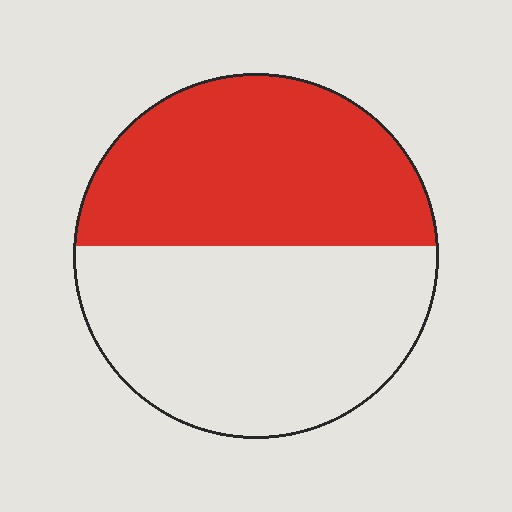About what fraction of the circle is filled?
About one half (1/2).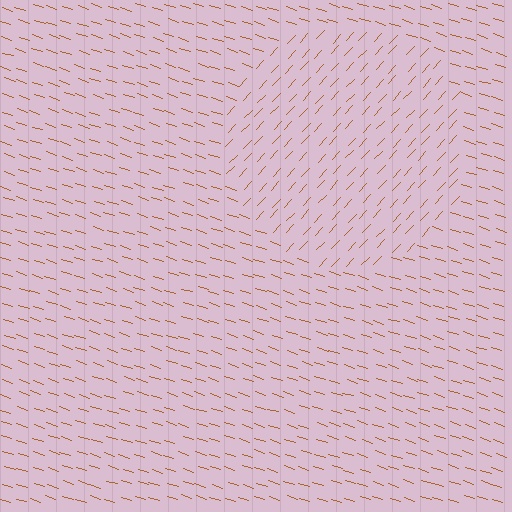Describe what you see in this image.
The image is filled with small brown line segments. A circle region in the image has lines oriented differently from the surrounding lines, creating a visible texture boundary.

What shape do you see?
I see a circle.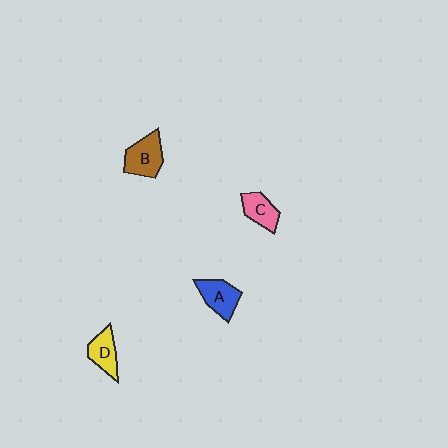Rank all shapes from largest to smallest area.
From largest to smallest: B (brown), A (blue), D (yellow), C (pink).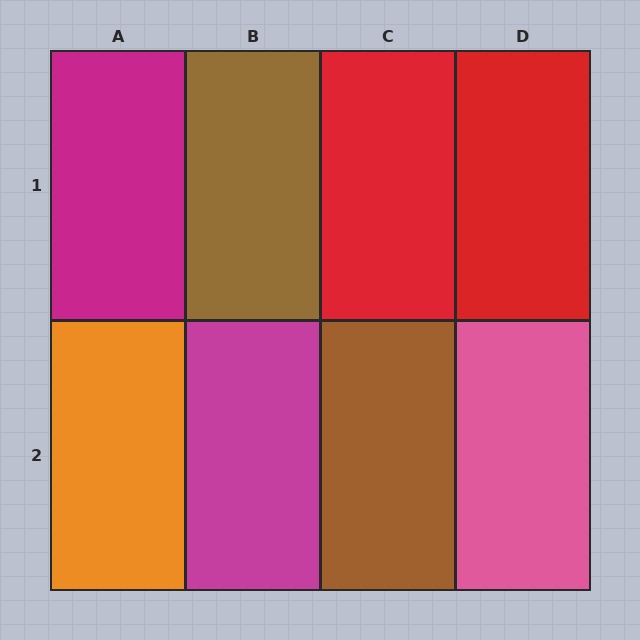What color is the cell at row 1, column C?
Red.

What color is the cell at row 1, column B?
Brown.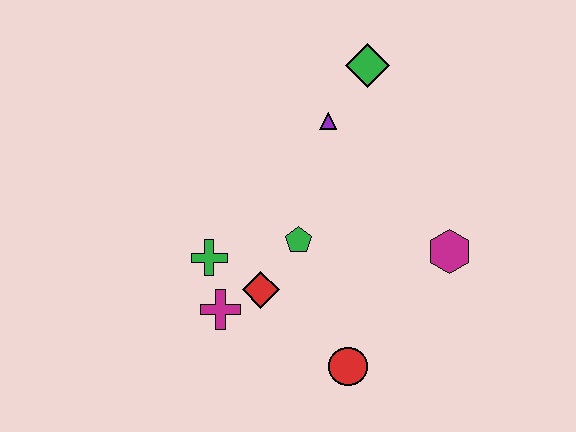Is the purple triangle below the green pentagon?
No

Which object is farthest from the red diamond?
The green diamond is farthest from the red diamond.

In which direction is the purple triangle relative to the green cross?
The purple triangle is above the green cross.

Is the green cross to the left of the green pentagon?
Yes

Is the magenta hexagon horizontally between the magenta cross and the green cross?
No